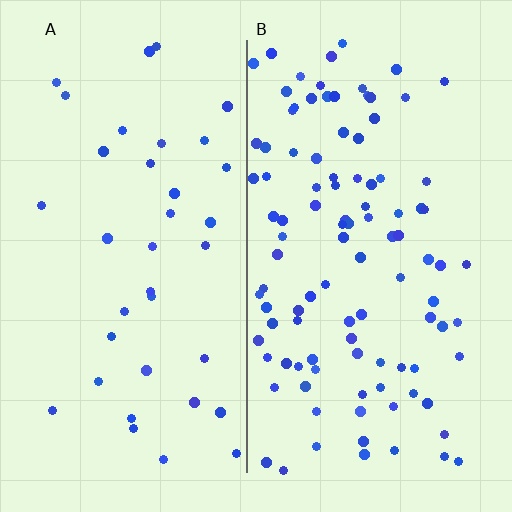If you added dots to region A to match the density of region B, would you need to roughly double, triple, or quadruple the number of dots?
Approximately triple.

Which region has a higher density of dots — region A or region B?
B (the right).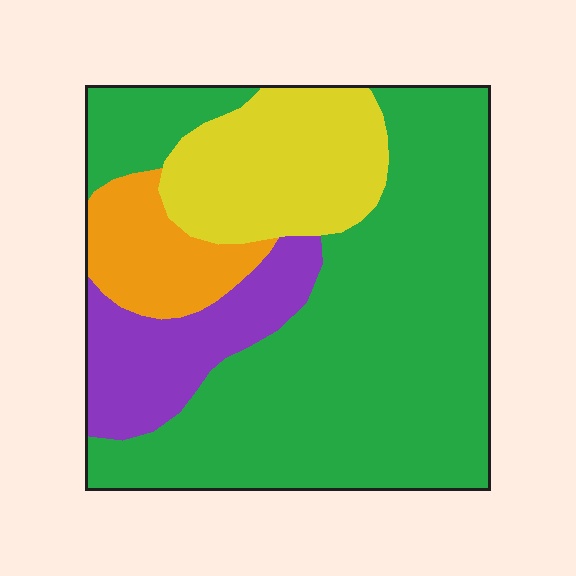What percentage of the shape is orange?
Orange covers 10% of the shape.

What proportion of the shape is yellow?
Yellow takes up about one sixth (1/6) of the shape.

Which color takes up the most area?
Green, at roughly 60%.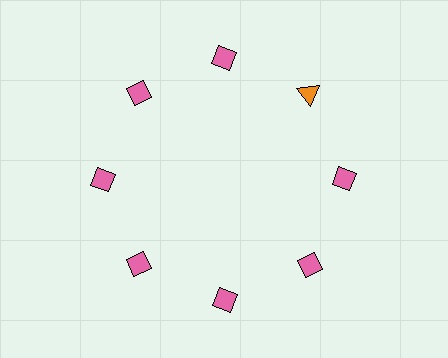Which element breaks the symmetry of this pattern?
The orange triangle at roughly the 2 o'clock position breaks the symmetry. All other shapes are pink diamonds.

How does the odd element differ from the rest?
It differs in both color (orange instead of pink) and shape (triangle instead of diamond).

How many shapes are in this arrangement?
There are 8 shapes arranged in a ring pattern.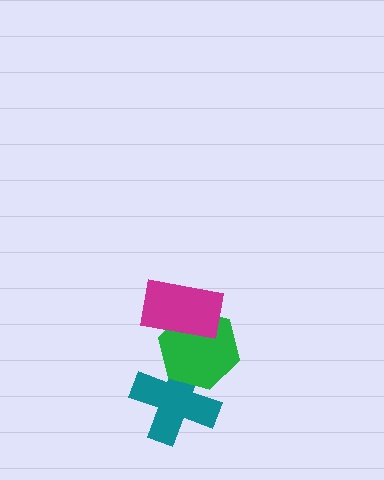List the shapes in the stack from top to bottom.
From top to bottom: the magenta rectangle, the green hexagon, the teal cross.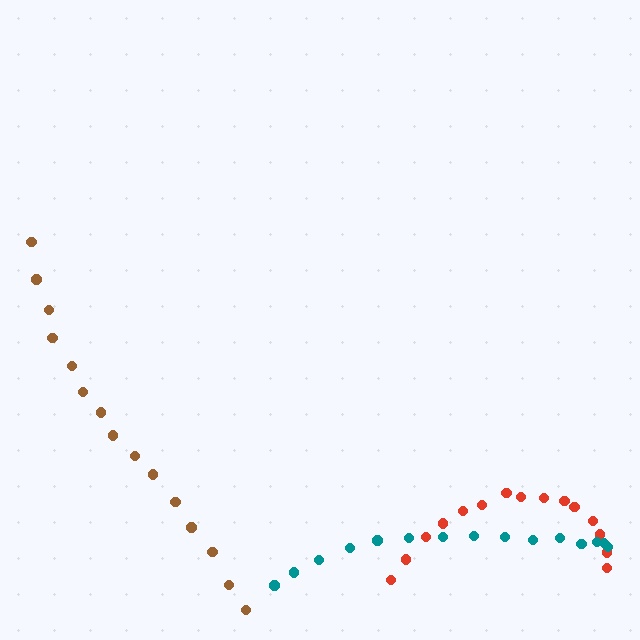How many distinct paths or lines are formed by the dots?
There are 3 distinct paths.